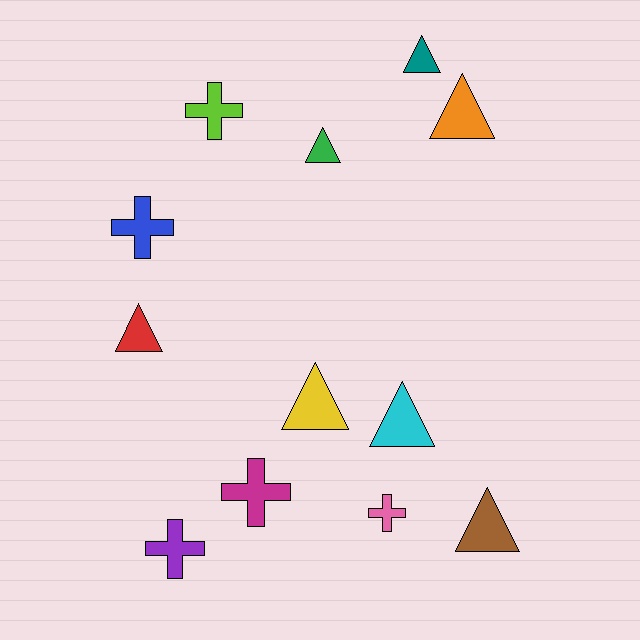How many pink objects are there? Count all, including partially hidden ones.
There is 1 pink object.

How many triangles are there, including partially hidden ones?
There are 7 triangles.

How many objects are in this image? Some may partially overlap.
There are 12 objects.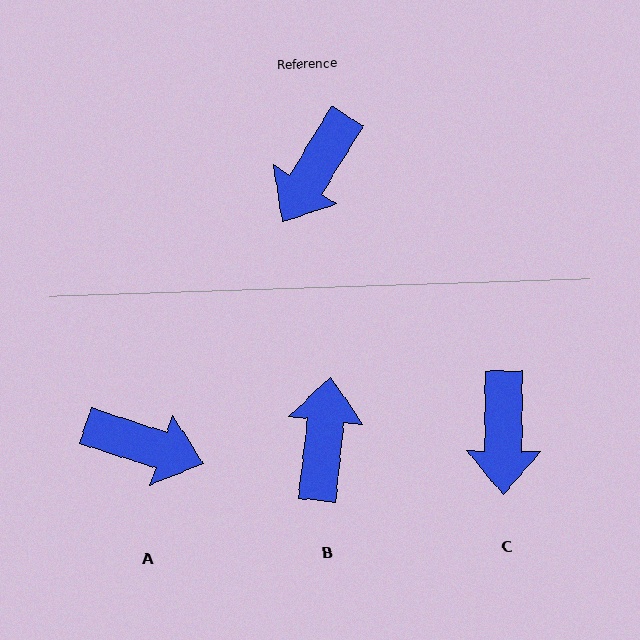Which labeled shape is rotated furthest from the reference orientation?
B, about 155 degrees away.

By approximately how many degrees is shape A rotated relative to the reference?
Approximately 104 degrees counter-clockwise.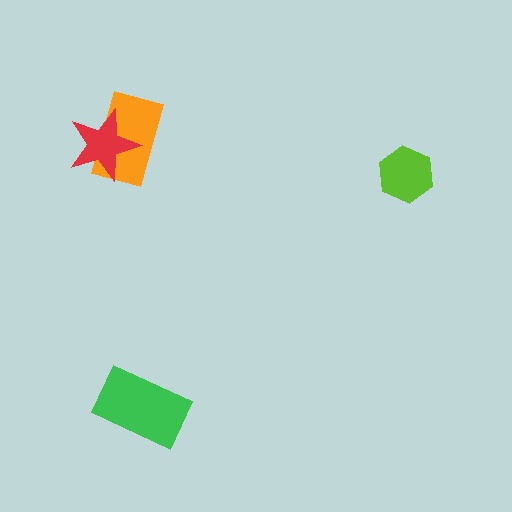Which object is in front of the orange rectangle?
The red star is in front of the orange rectangle.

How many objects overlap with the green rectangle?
0 objects overlap with the green rectangle.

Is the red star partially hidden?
No, no other shape covers it.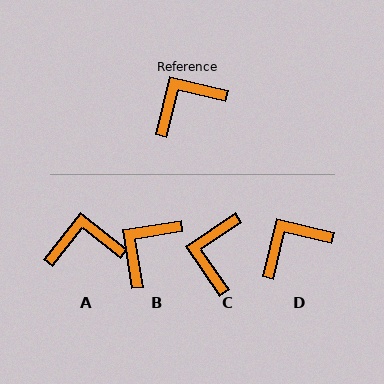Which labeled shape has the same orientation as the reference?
D.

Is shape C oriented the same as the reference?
No, it is off by about 48 degrees.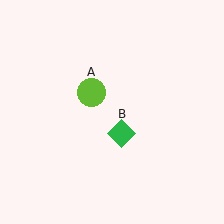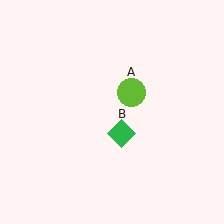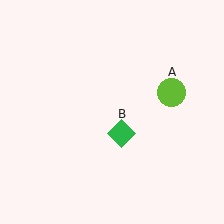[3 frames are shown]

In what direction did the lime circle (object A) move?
The lime circle (object A) moved right.